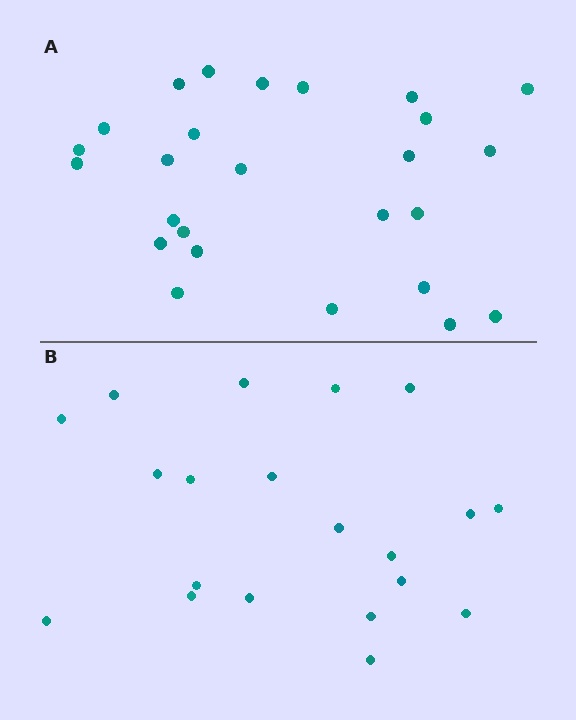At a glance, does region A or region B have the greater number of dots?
Region A (the top region) has more dots.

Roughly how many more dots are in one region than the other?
Region A has about 6 more dots than region B.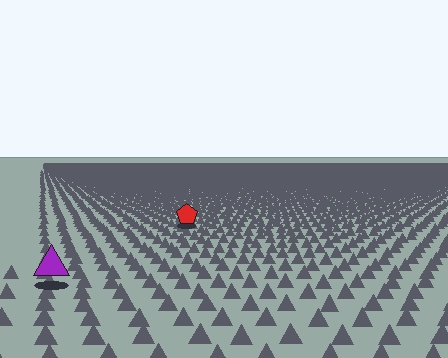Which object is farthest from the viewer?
The red pentagon is farthest from the viewer. It appears smaller and the ground texture around it is denser.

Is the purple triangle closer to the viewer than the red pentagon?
Yes. The purple triangle is closer — you can tell from the texture gradient: the ground texture is coarser near it.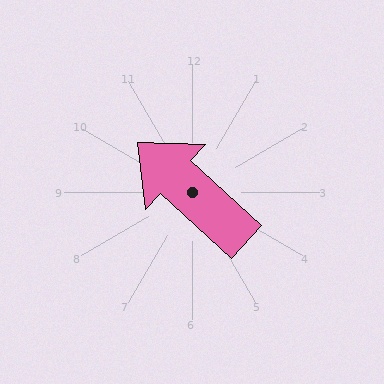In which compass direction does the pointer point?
Northwest.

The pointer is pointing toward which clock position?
Roughly 10 o'clock.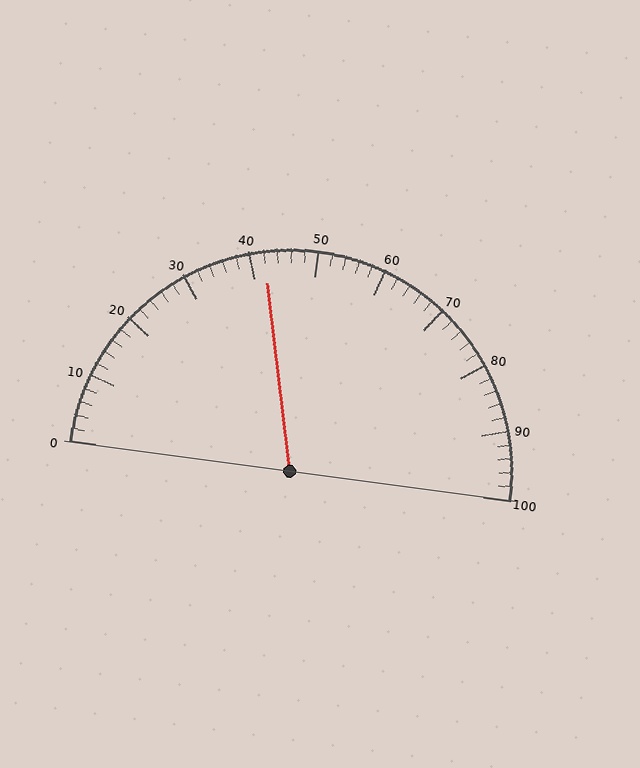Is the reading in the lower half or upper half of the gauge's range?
The reading is in the lower half of the range (0 to 100).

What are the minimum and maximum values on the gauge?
The gauge ranges from 0 to 100.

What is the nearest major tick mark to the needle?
The nearest major tick mark is 40.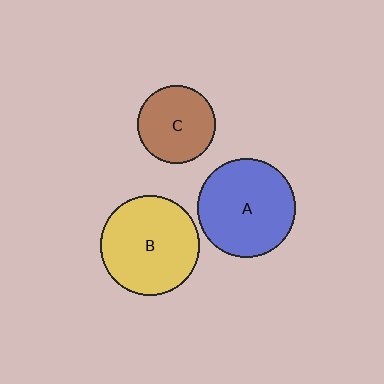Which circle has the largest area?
Circle B (yellow).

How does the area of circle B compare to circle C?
Approximately 1.6 times.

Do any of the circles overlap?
No, none of the circles overlap.